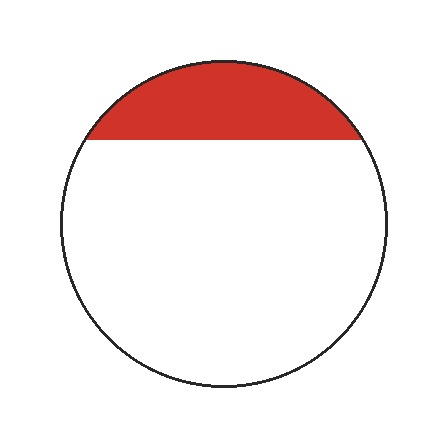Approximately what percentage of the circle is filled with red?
Approximately 20%.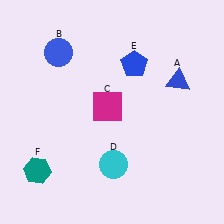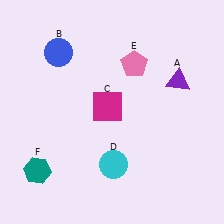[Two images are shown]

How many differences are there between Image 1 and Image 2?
There are 2 differences between the two images.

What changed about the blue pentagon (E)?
In Image 1, E is blue. In Image 2, it changed to pink.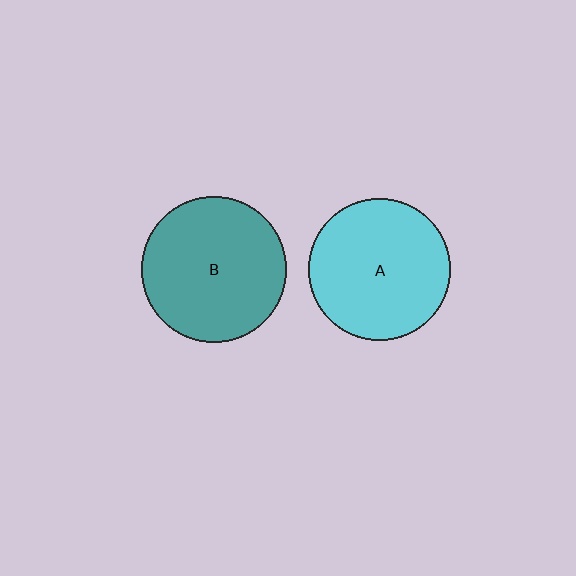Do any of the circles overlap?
No, none of the circles overlap.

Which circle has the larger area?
Circle B (teal).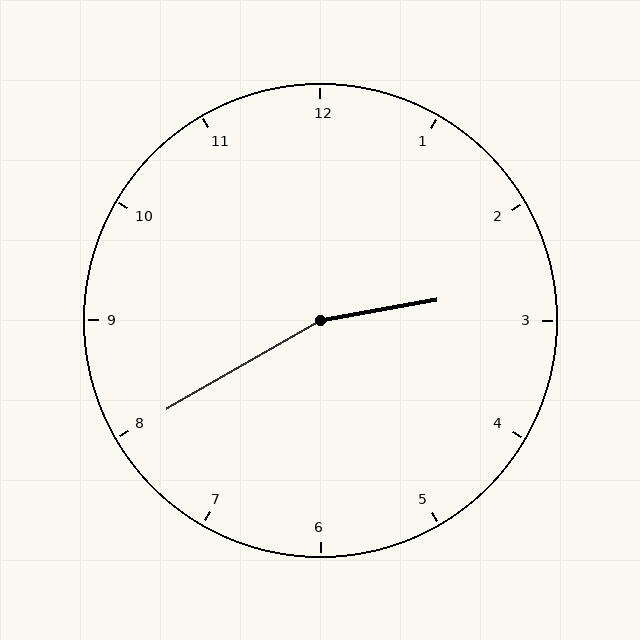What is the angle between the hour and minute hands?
Approximately 160 degrees.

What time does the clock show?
2:40.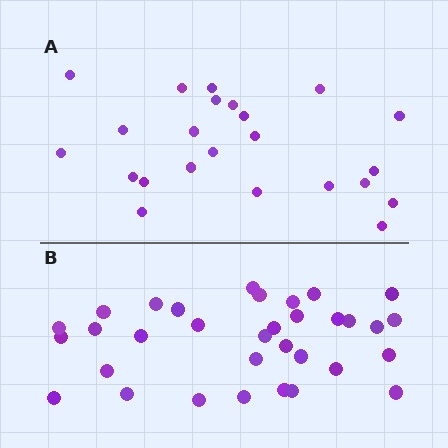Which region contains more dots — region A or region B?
Region B (the bottom region) has more dots.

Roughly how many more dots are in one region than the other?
Region B has roughly 10 or so more dots than region A.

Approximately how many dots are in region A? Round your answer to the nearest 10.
About 20 dots. (The exact count is 23, which rounds to 20.)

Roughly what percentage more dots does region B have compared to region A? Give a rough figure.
About 45% more.